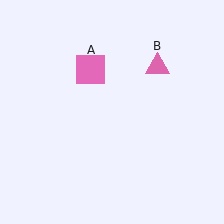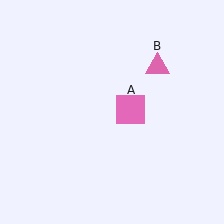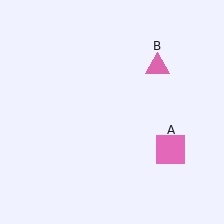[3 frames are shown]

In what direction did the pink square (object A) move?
The pink square (object A) moved down and to the right.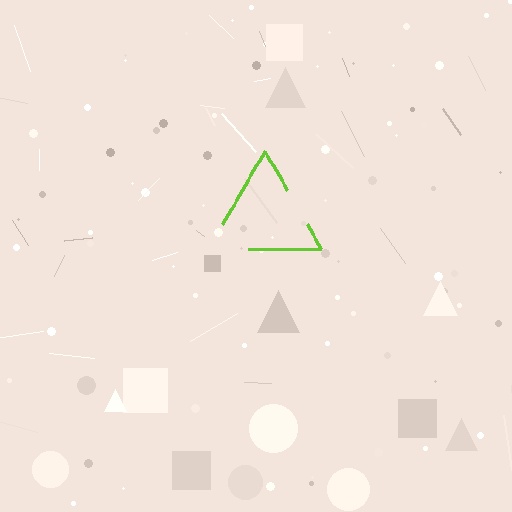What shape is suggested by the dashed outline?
The dashed outline suggests a triangle.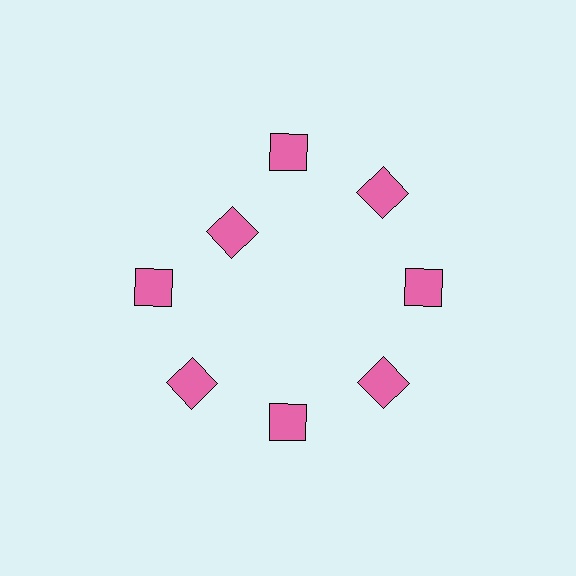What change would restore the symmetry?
The symmetry would be restored by moving it outward, back onto the ring so that all 8 squares sit at equal angles and equal distance from the center.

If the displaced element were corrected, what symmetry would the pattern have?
It would have 8-fold rotational symmetry — the pattern would map onto itself every 45 degrees.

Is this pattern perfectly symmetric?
No. The 8 pink squares are arranged in a ring, but one element near the 10 o'clock position is pulled inward toward the center, breaking the 8-fold rotational symmetry.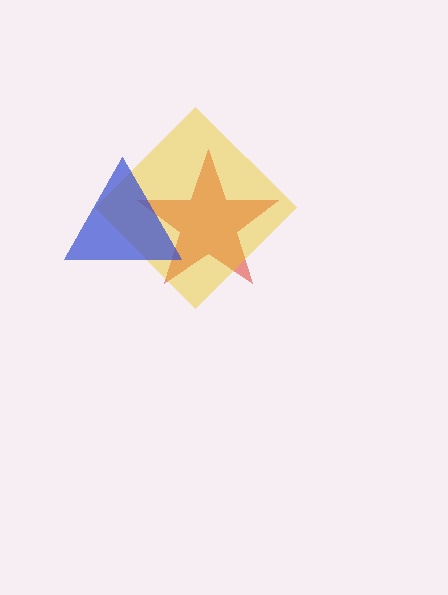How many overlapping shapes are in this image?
There are 3 overlapping shapes in the image.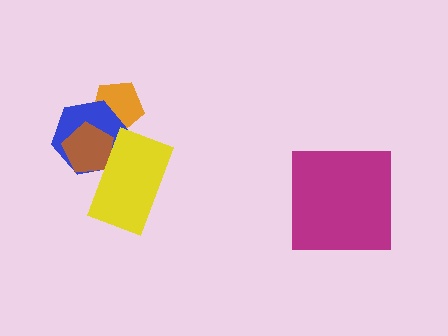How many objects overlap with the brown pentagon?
2 objects overlap with the brown pentagon.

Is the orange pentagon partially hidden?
Yes, it is partially covered by another shape.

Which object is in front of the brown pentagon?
The yellow rectangle is in front of the brown pentagon.